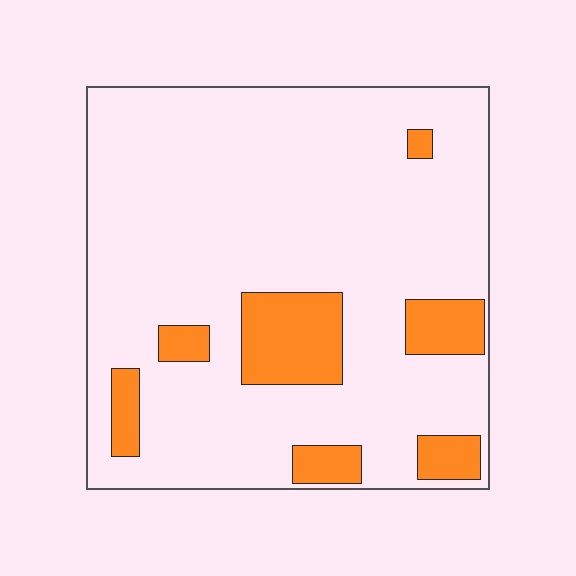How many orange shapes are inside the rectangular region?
7.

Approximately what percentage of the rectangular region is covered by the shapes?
Approximately 15%.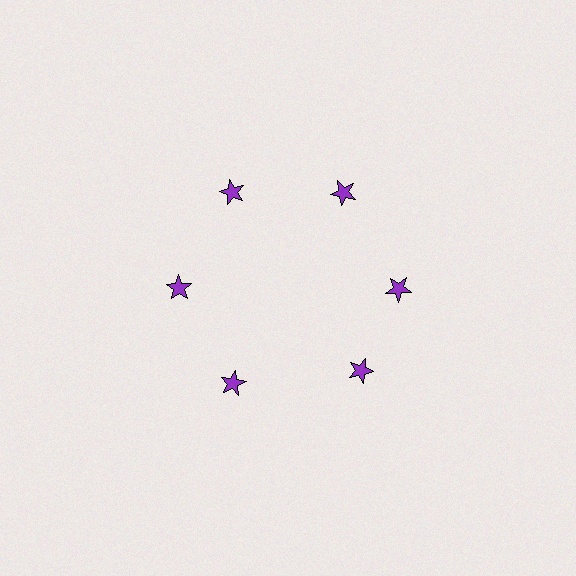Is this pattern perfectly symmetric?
No. The 6 purple stars are arranged in a ring, but one element near the 5 o'clock position is rotated out of alignment along the ring, breaking the 6-fold rotational symmetry.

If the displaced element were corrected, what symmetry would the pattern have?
It would have 6-fold rotational symmetry — the pattern would map onto itself every 60 degrees.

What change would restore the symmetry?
The symmetry would be restored by rotating it back into even spacing with its neighbors so that all 6 stars sit at equal angles and equal distance from the center.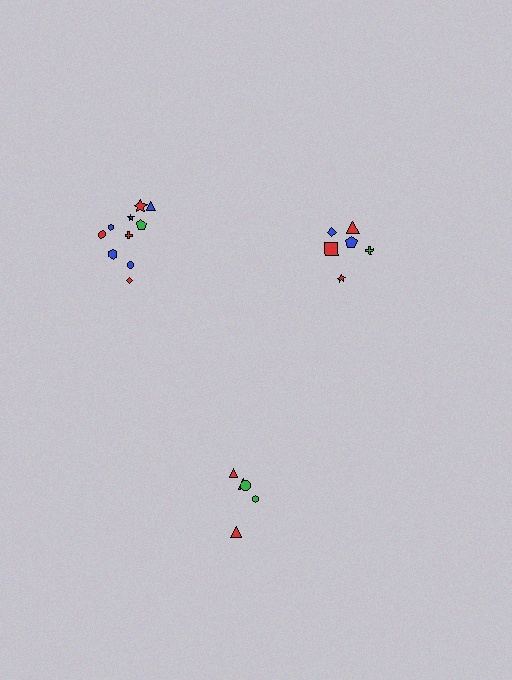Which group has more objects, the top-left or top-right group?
The top-left group.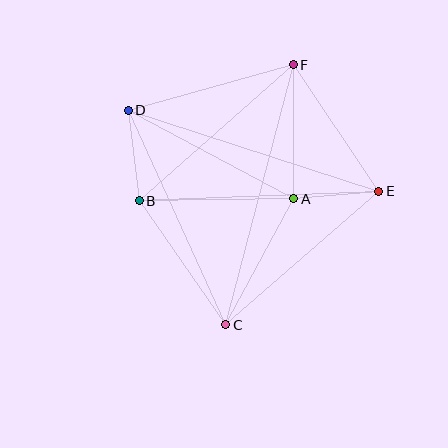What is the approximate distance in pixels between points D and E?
The distance between D and E is approximately 263 pixels.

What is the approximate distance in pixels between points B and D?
The distance between B and D is approximately 91 pixels.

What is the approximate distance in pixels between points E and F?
The distance between E and F is approximately 152 pixels.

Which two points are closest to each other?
Points A and E are closest to each other.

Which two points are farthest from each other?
Points C and F are farthest from each other.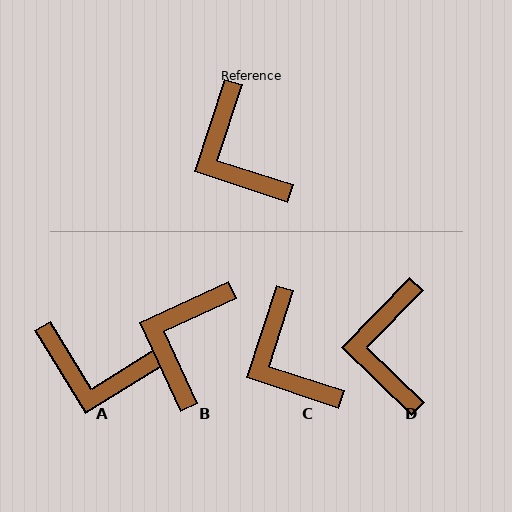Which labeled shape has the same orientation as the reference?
C.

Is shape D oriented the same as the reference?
No, it is off by about 26 degrees.